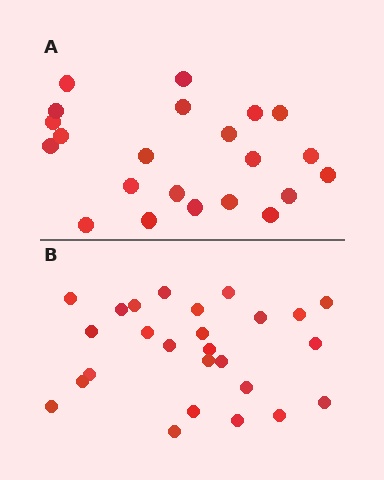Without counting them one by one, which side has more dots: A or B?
Region B (the bottom region) has more dots.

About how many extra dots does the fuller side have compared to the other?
Region B has about 4 more dots than region A.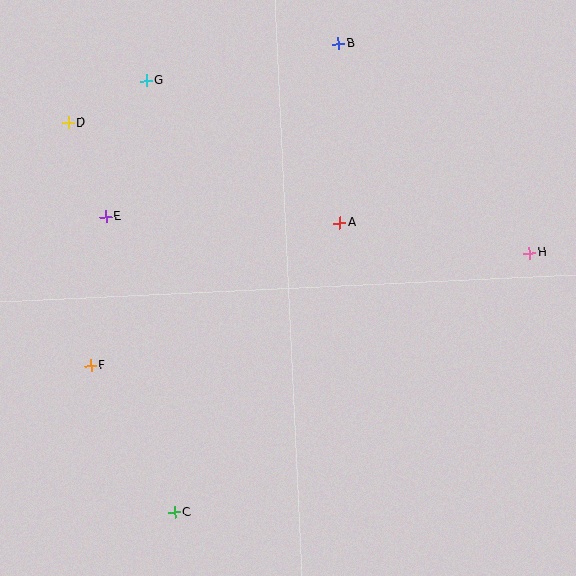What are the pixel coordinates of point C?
Point C is at (175, 512).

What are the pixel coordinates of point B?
Point B is at (339, 44).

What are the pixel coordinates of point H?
Point H is at (530, 253).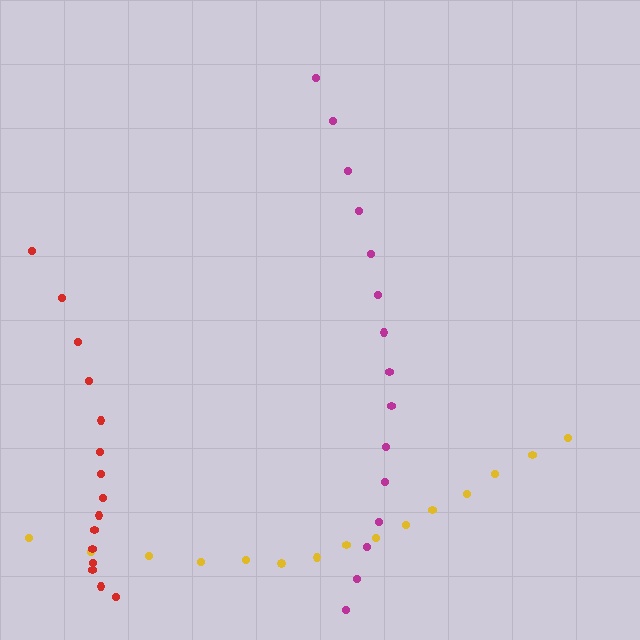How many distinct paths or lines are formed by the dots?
There are 3 distinct paths.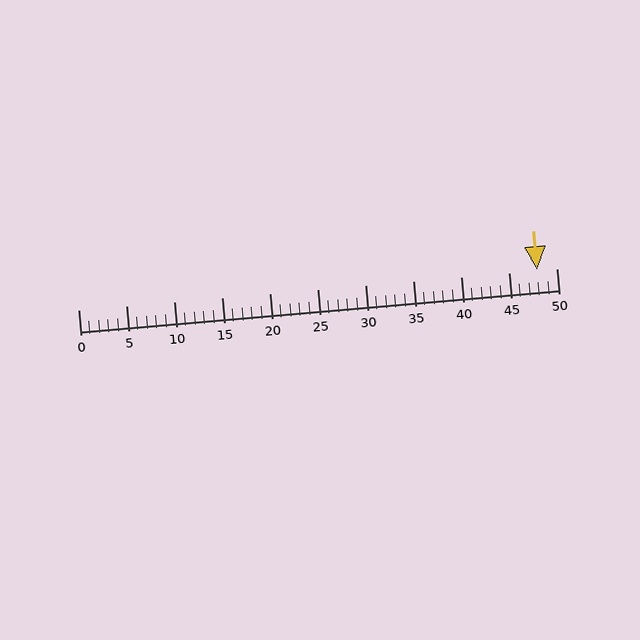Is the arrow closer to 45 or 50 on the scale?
The arrow is closer to 50.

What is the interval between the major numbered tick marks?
The major tick marks are spaced 5 units apart.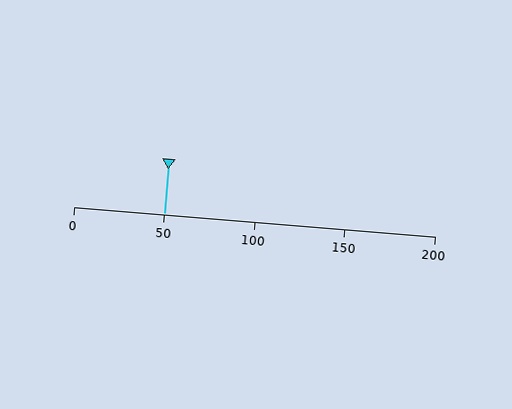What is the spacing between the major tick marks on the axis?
The major ticks are spaced 50 apart.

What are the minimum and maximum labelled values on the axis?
The axis runs from 0 to 200.